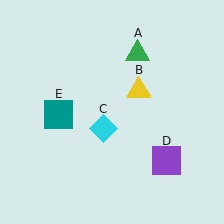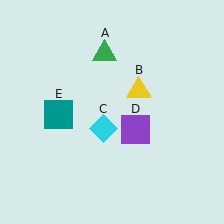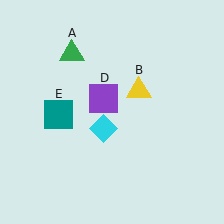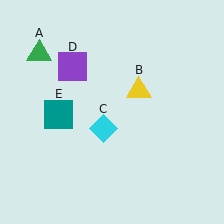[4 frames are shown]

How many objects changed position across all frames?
2 objects changed position: green triangle (object A), purple square (object D).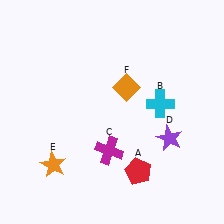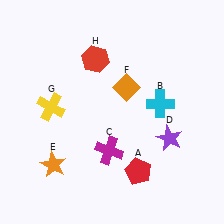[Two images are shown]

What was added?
A yellow cross (G), a red hexagon (H) were added in Image 2.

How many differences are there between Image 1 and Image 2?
There are 2 differences between the two images.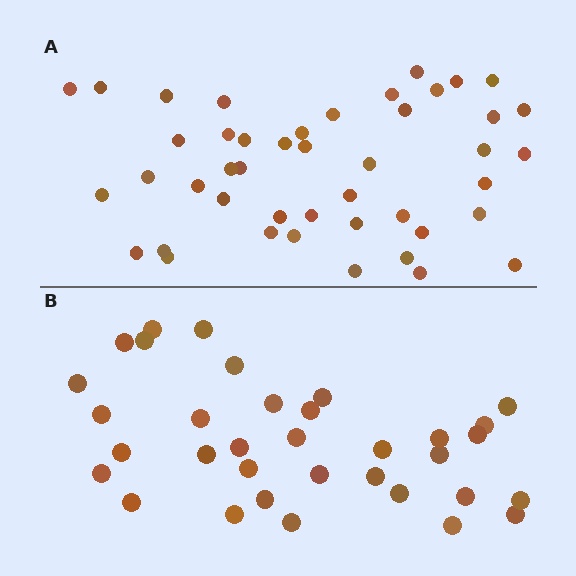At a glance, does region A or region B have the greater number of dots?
Region A (the top region) has more dots.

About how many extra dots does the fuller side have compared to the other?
Region A has roughly 12 or so more dots than region B.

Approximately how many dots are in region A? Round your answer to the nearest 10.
About 40 dots. (The exact count is 45, which rounds to 40.)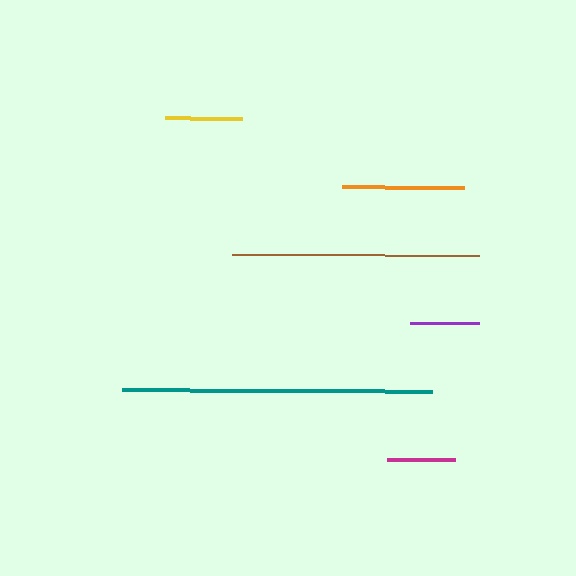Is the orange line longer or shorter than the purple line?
The orange line is longer than the purple line.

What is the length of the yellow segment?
The yellow segment is approximately 76 pixels long.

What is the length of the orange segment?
The orange segment is approximately 122 pixels long.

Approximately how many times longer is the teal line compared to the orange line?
The teal line is approximately 2.5 times the length of the orange line.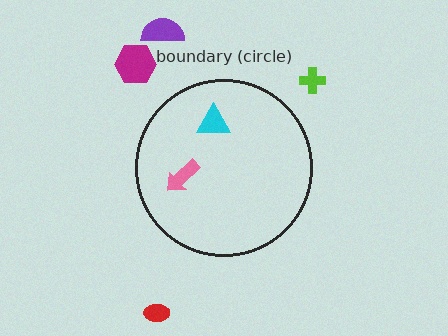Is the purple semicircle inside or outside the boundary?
Outside.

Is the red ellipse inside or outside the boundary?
Outside.